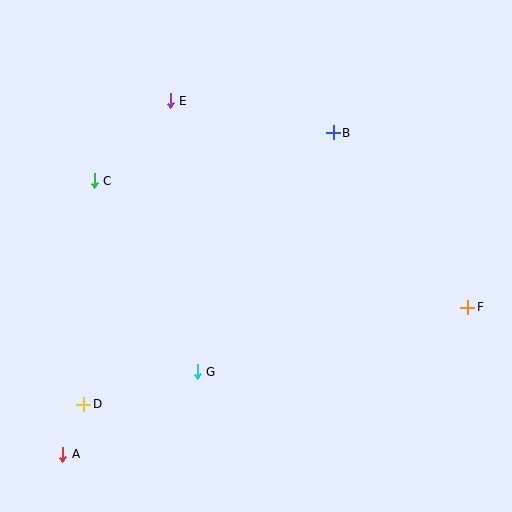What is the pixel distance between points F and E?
The distance between F and E is 363 pixels.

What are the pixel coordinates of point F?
Point F is at (468, 307).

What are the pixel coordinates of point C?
Point C is at (94, 181).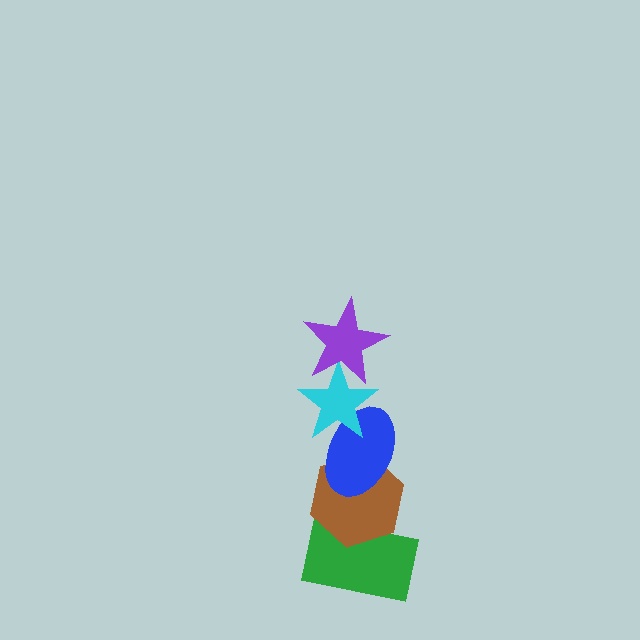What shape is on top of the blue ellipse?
The cyan star is on top of the blue ellipse.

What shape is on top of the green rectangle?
The brown hexagon is on top of the green rectangle.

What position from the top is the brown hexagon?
The brown hexagon is 4th from the top.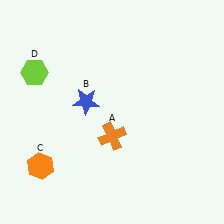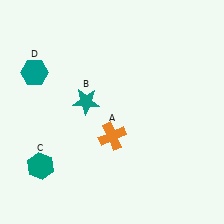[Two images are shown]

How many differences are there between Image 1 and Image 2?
There are 3 differences between the two images.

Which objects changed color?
B changed from blue to teal. C changed from orange to teal. D changed from lime to teal.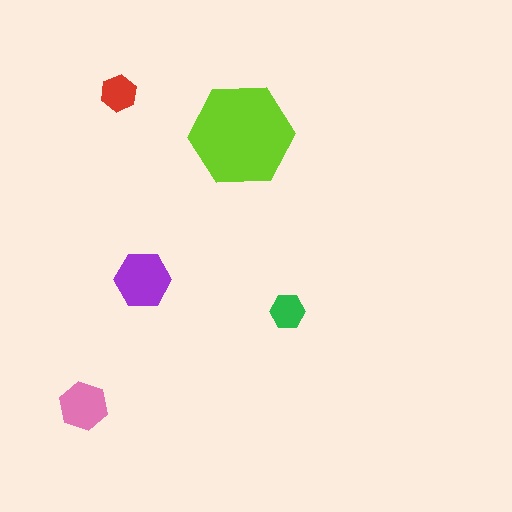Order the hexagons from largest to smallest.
the lime one, the purple one, the pink one, the red one, the green one.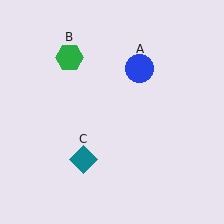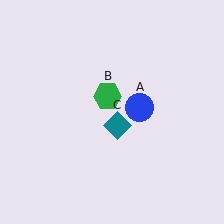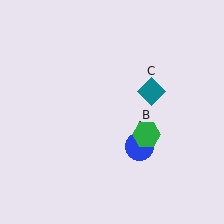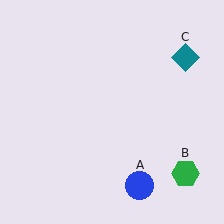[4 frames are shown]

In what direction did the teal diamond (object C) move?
The teal diamond (object C) moved up and to the right.